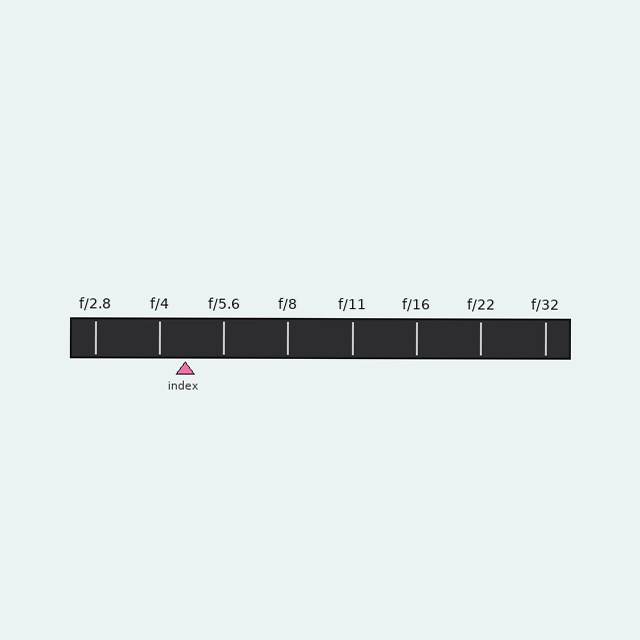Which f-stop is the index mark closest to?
The index mark is closest to f/4.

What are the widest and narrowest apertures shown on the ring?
The widest aperture shown is f/2.8 and the narrowest is f/32.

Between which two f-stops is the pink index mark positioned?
The index mark is between f/4 and f/5.6.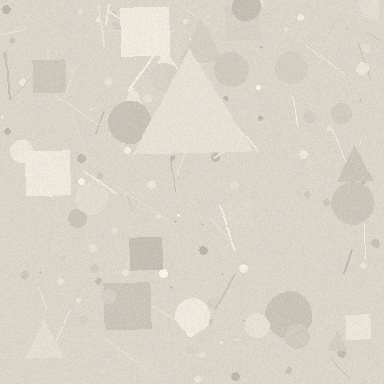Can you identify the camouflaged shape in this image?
The camouflaged shape is a triangle.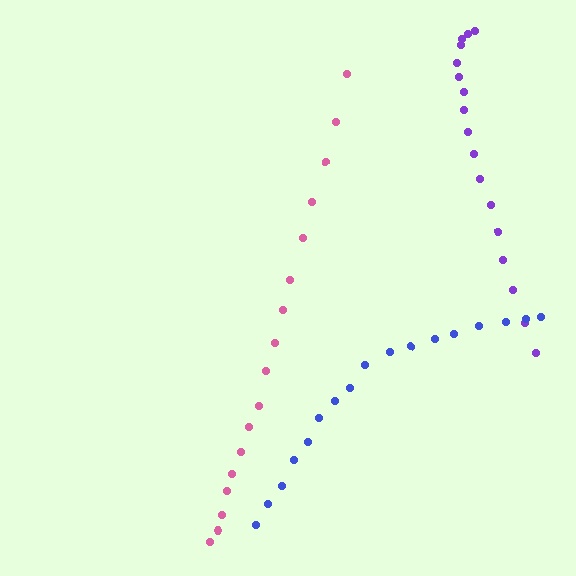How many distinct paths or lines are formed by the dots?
There are 3 distinct paths.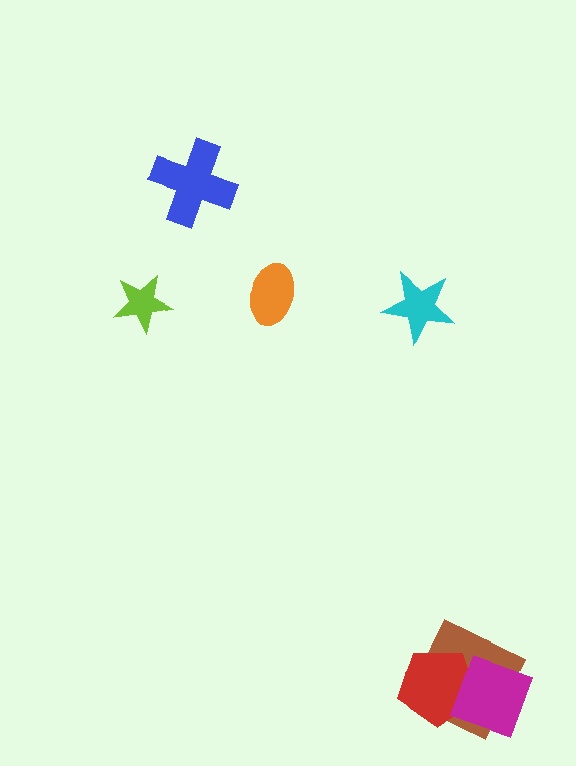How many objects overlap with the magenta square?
2 objects overlap with the magenta square.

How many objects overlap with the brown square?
2 objects overlap with the brown square.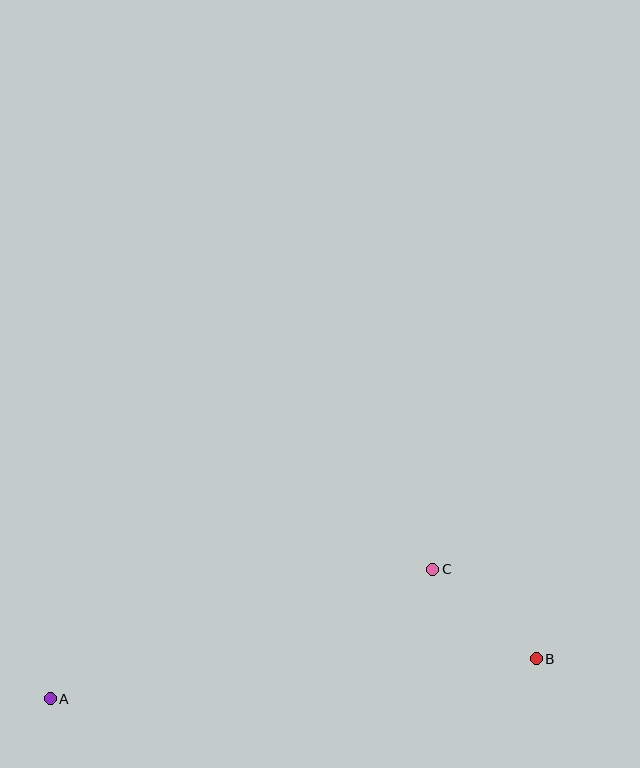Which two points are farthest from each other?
Points A and B are farthest from each other.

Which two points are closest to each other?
Points B and C are closest to each other.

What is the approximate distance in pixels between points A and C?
The distance between A and C is approximately 404 pixels.